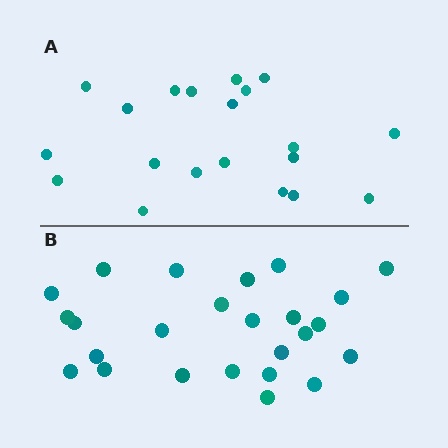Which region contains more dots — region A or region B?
Region B (the bottom region) has more dots.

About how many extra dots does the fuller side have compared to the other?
Region B has about 5 more dots than region A.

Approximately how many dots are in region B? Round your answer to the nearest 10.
About 20 dots. (The exact count is 25, which rounds to 20.)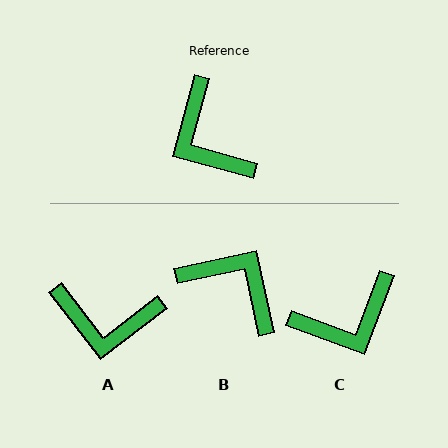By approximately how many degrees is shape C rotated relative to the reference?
Approximately 85 degrees counter-clockwise.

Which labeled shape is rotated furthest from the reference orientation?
B, about 152 degrees away.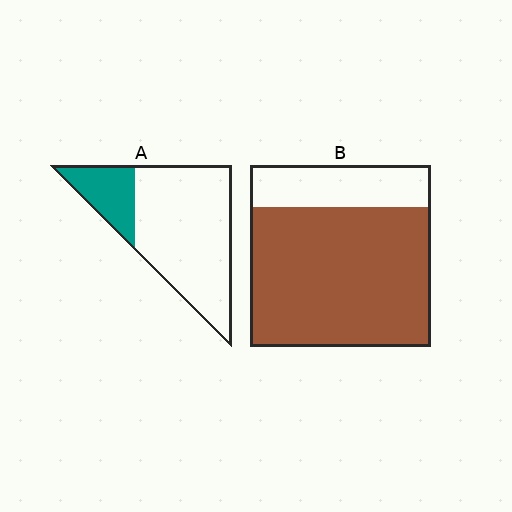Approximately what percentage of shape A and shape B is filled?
A is approximately 20% and B is approximately 75%.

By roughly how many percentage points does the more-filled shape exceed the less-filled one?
By roughly 55 percentage points (B over A).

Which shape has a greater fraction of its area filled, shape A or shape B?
Shape B.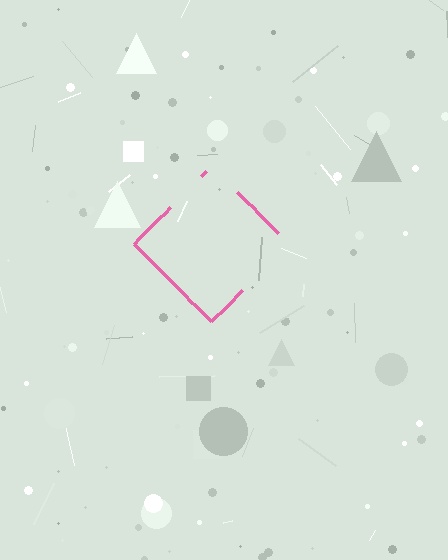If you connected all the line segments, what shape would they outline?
They would outline a diamond.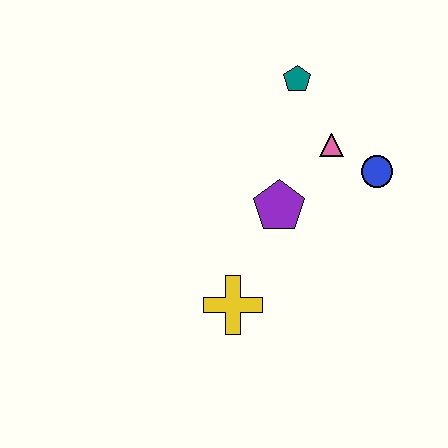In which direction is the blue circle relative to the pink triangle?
The blue circle is to the right of the pink triangle.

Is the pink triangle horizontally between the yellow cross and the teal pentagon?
No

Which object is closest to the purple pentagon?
The pink triangle is closest to the purple pentagon.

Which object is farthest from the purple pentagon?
The teal pentagon is farthest from the purple pentagon.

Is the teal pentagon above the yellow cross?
Yes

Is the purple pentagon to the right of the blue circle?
No